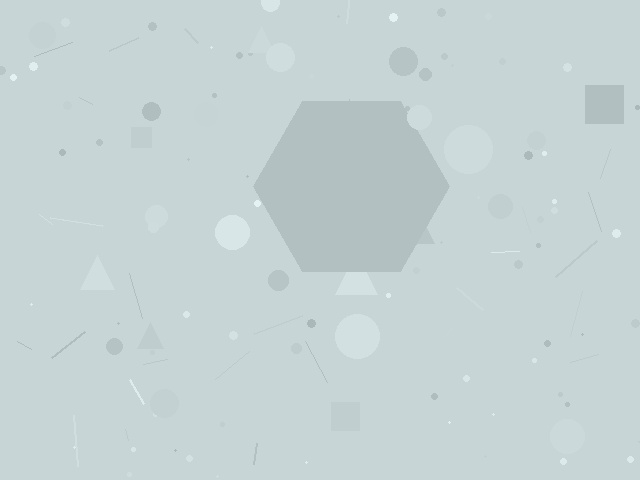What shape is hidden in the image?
A hexagon is hidden in the image.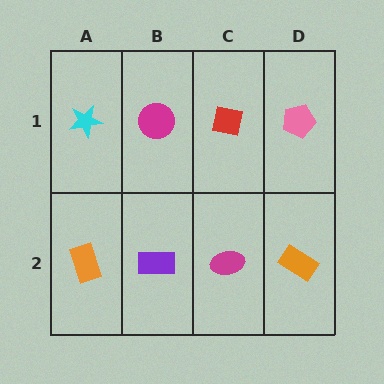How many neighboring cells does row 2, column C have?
3.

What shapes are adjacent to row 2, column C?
A red square (row 1, column C), a purple rectangle (row 2, column B), an orange rectangle (row 2, column D).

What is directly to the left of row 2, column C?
A purple rectangle.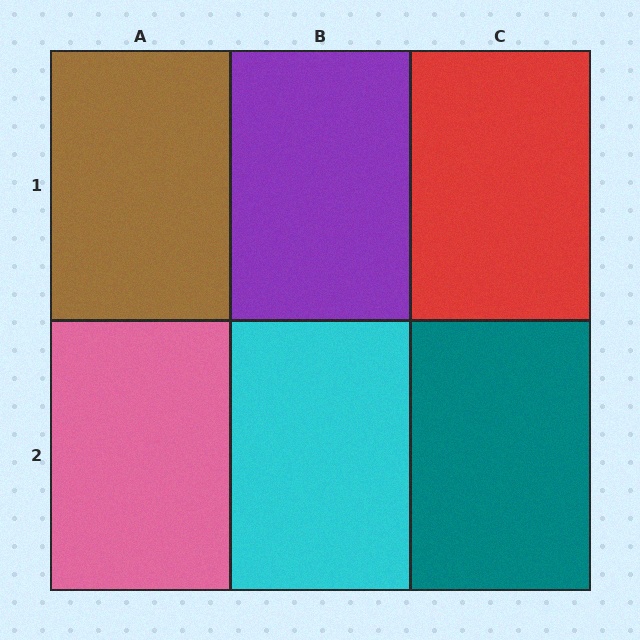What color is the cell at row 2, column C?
Teal.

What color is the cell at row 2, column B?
Cyan.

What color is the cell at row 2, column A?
Pink.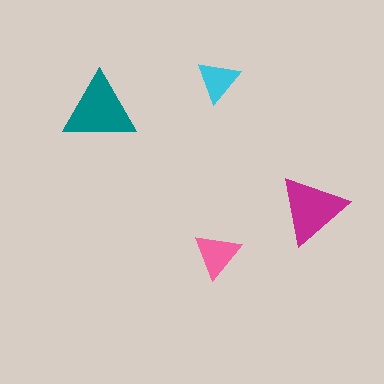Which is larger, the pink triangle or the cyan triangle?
The pink one.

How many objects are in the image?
There are 4 objects in the image.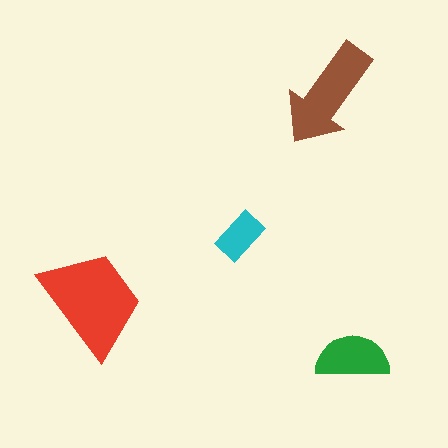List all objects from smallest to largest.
The cyan rectangle, the green semicircle, the brown arrow, the red trapezoid.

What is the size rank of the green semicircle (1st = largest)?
3rd.